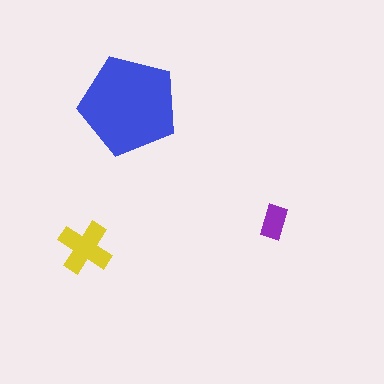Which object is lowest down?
The yellow cross is bottommost.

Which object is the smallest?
The purple rectangle.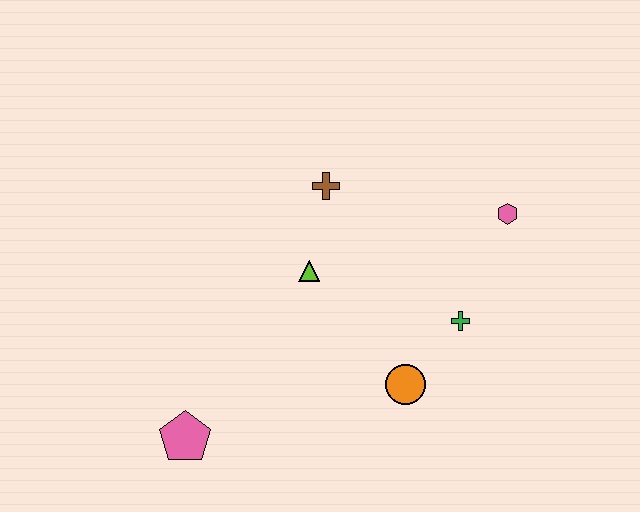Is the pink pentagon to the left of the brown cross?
Yes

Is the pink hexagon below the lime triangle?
No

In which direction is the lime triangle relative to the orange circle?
The lime triangle is above the orange circle.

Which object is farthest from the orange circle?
The pink pentagon is farthest from the orange circle.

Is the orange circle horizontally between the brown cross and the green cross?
Yes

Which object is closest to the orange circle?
The green cross is closest to the orange circle.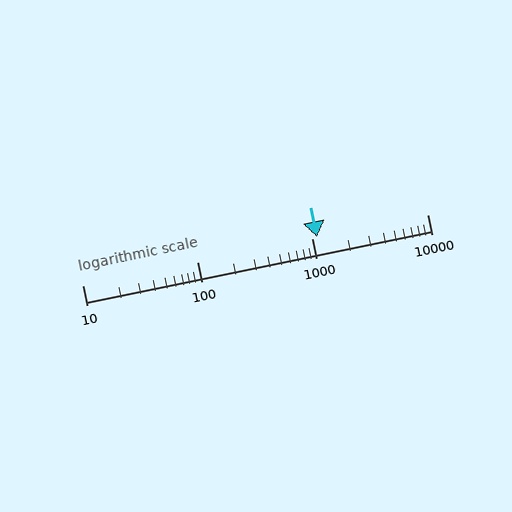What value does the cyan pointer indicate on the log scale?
The pointer indicates approximately 1100.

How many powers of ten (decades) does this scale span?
The scale spans 3 decades, from 10 to 10000.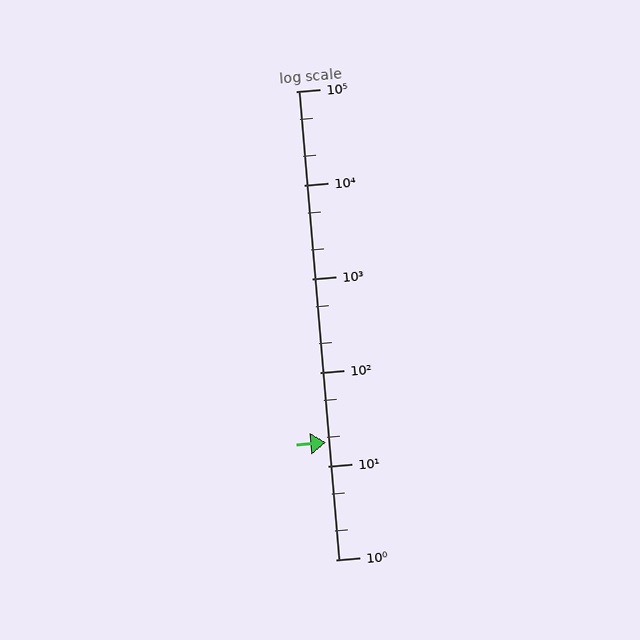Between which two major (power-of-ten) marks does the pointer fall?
The pointer is between 10 and 100.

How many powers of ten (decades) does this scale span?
The scale spans 5 decades, from 1 to 100000.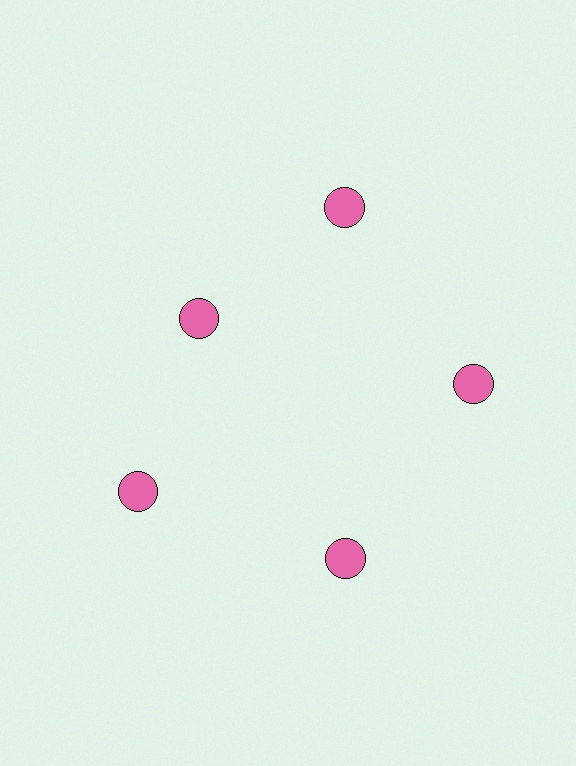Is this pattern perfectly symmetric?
No. The 5 pink circles are arranged in a ring, but one element near the 10 o'clock position is pulled inward toward the center, breaking the 5-fold rotational symmetry.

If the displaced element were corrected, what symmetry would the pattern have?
It would have 5-fold rotational symmetry — the pattern would map onto itself every 72 degrees.